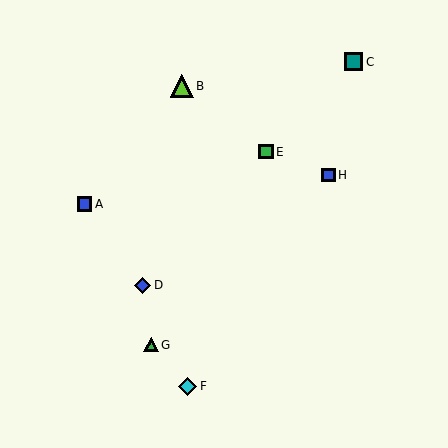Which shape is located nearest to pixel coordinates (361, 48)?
The teal square (labeled C) at (354, 62) is nearest to that location.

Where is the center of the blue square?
The center of the blue square is at (328, 175).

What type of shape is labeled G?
Shape G is a green triangle.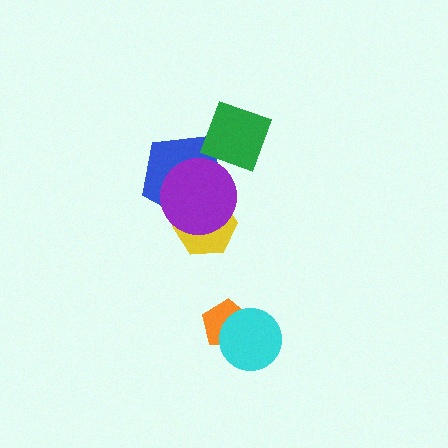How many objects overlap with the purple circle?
2 objects overlap with the purple circle.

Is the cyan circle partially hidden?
No, no other shape covers it.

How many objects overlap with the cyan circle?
1 object overlaps with the cyan circle.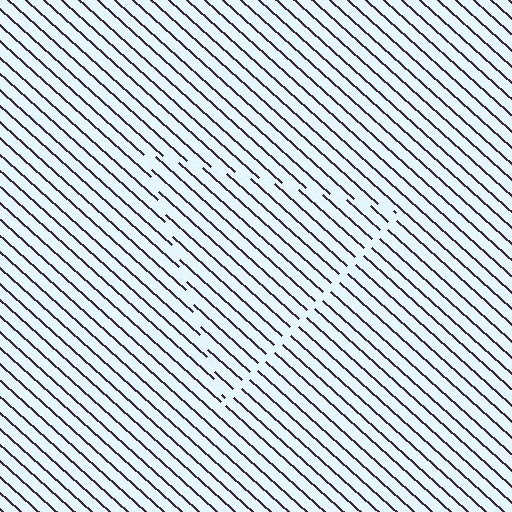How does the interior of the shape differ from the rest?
The interior of the shape contains the same grating, shifted by half a period — the contour is defined by the phase discontinuity where line-ends from the inner and outer gratings abut.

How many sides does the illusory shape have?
3 sides — the line-ends trace a triangle.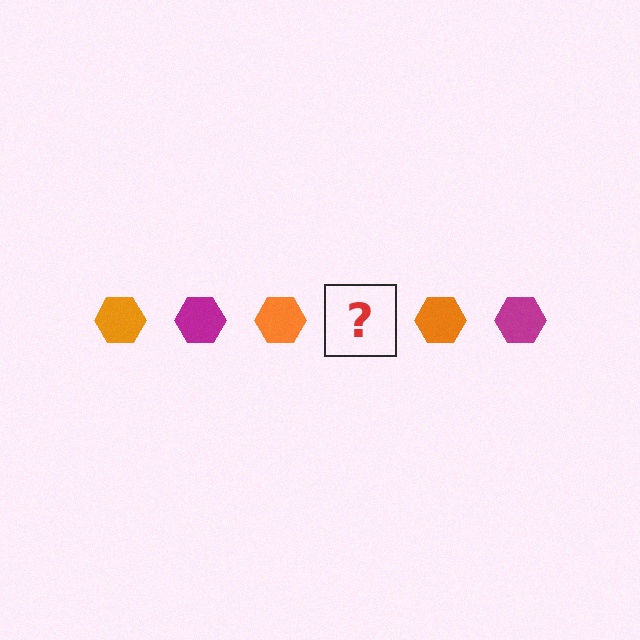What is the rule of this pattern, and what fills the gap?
The rule is that the pattern cycles through orange, magenta hexagons. The gap should be filled with a magenta hexagon.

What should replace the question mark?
The question mark should be replaced with a magenta hexagon.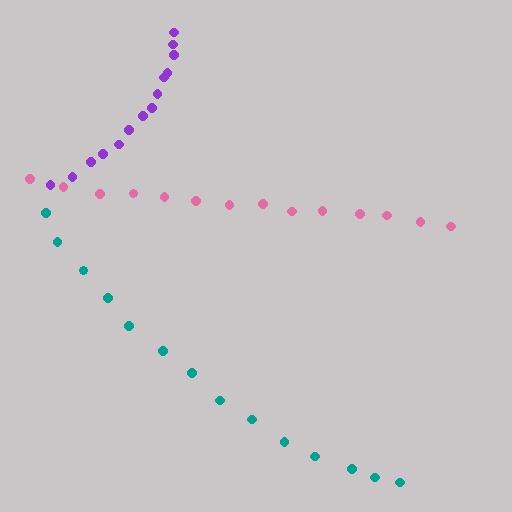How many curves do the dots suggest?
There are 3 distinct paths.